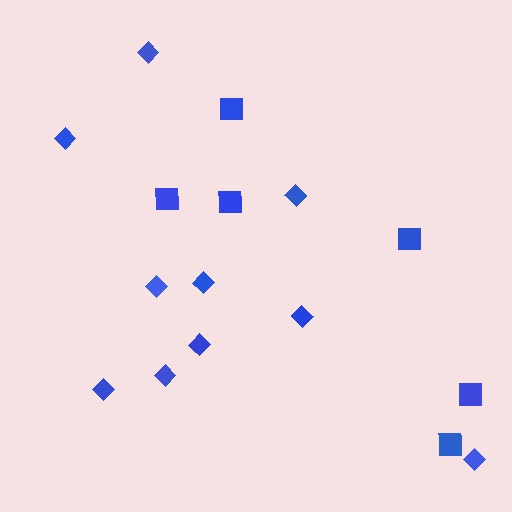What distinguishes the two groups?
There are 2 groups: one group of diamonds (10) and one group of squares (6).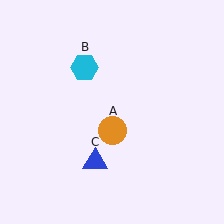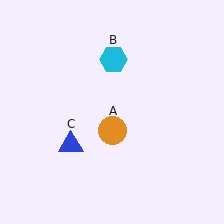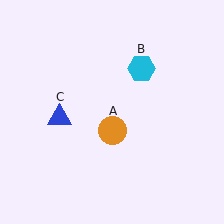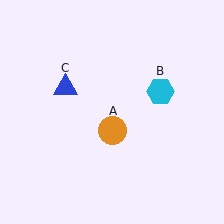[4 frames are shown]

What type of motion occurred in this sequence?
The cyan hexagon (object B), blue triangle (object C) rotated clockwise around the center of the scene.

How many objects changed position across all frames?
2 objects changed position: cyan hexagon (object B), blue triangle (object C).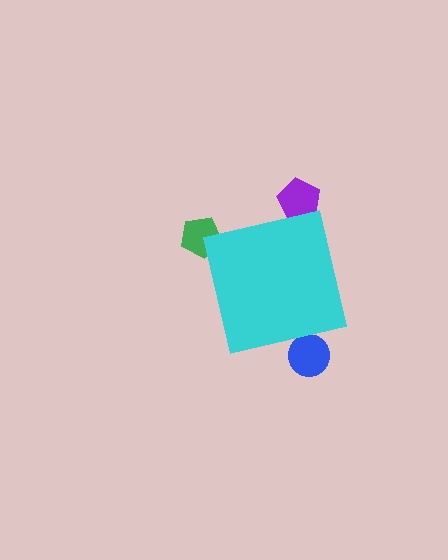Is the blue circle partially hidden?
Yes, the blue circle is partially hidden behind the cyan square.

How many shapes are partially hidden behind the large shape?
3 shapes are partially hidden.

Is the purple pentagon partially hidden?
Yes, the purple pentagon is partially hidden behind the cyan square.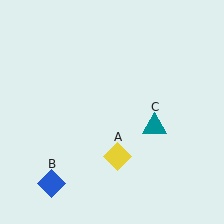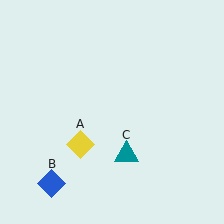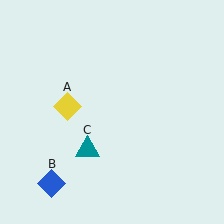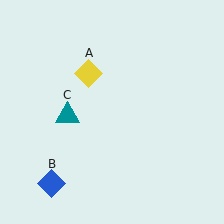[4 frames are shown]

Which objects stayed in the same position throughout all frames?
Blue diamond (object B) remained stationary.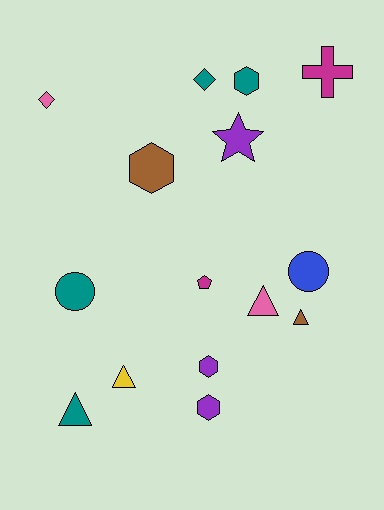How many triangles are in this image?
There are 4 triangles.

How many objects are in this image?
There are 15 objects.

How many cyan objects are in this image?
There are no cyan objects.